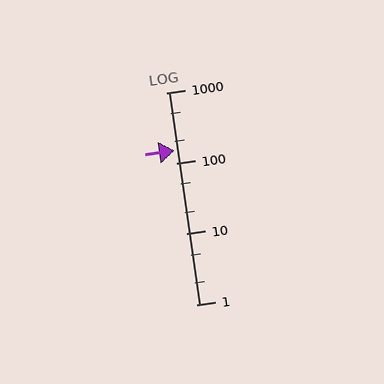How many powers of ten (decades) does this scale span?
The scale spans 3 decades, from 1 to 1000.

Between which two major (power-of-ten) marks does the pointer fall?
The pointer is between 100 and 1000.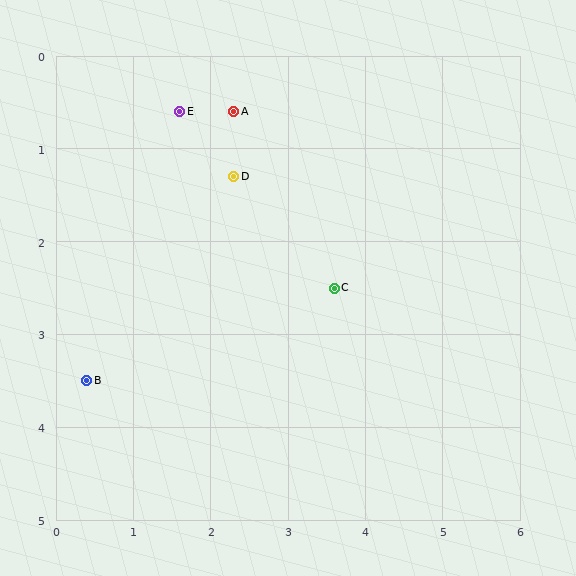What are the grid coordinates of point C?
Point C is at approximately (3.6, 2.5).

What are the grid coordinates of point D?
Point D is at approximately (2.3, 1.3).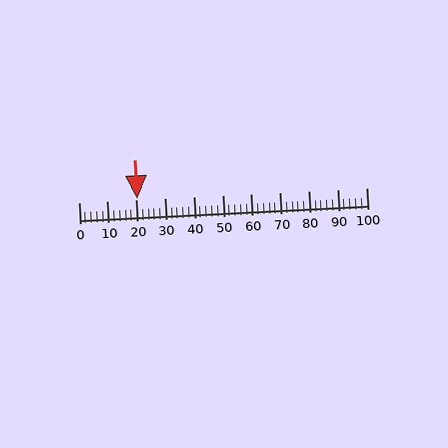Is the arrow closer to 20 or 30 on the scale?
The arrow is closer to 20.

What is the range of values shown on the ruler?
The ruler shows values from 0 to 100.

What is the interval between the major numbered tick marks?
The major tick marks are spaced 10 units apart.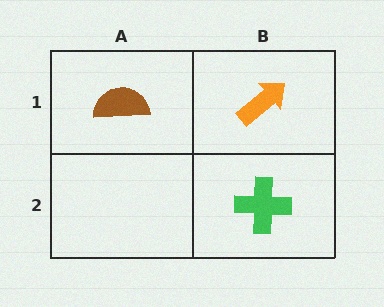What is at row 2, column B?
A green cross.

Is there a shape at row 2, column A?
No, that cell is empty.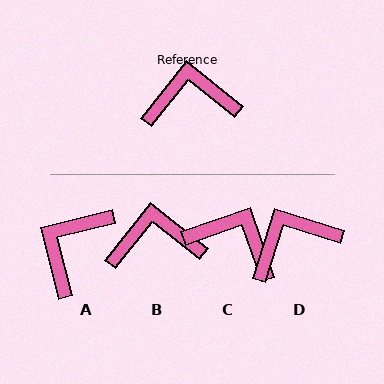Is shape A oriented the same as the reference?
No, it is off by about 53 degrees.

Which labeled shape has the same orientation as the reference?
B.